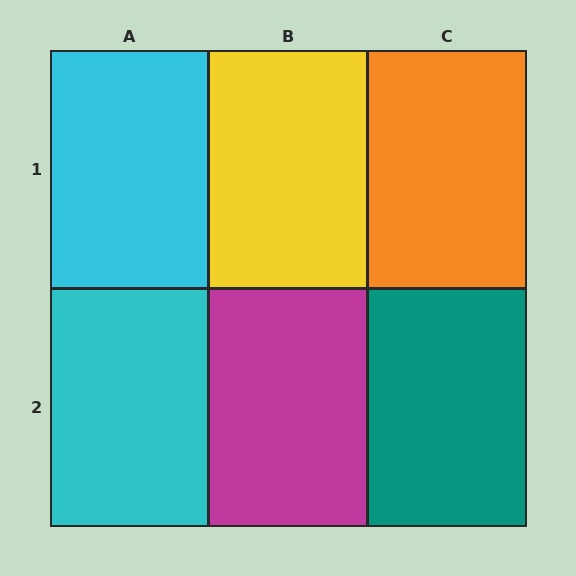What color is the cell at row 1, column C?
Orange.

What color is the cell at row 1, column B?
Yellow.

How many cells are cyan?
2 cells are cyan.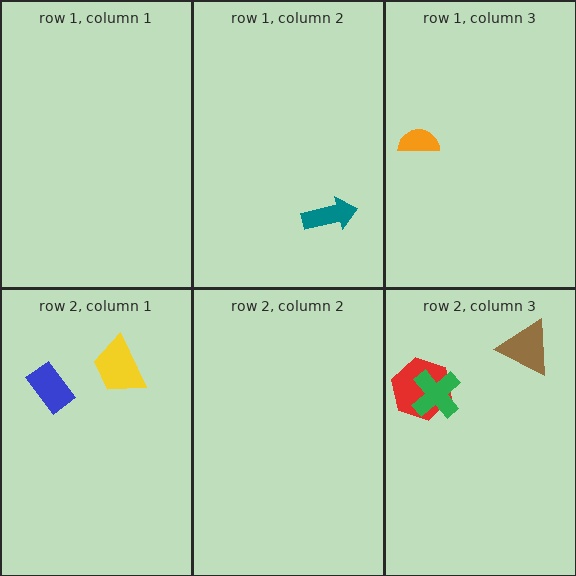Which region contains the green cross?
The row 2, column 3 region.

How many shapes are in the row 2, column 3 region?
3.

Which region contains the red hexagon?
The row 2, column 3 region.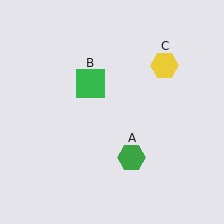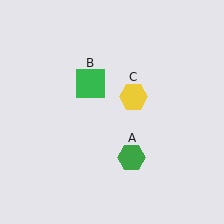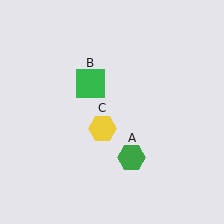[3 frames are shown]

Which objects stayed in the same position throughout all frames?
Green hexagon (object A) and green square (object B) remained stationary.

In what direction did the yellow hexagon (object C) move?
The yellow hexagon (object C) moved down and to the left.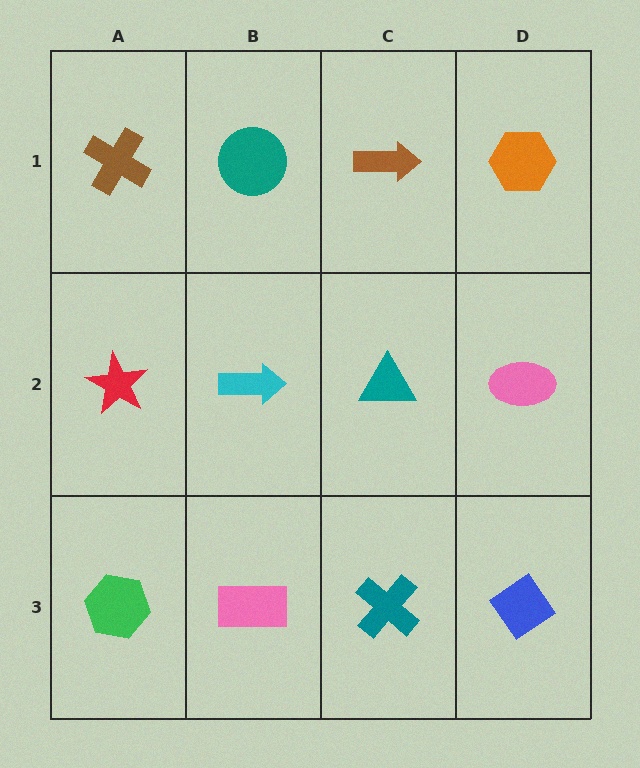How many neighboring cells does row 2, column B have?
4.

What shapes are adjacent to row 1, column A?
A red star (row 2, column A), a teal circle (row 1, column B).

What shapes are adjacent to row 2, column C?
A brown arrow (row 1, column C), a teal cross (row 3, column C), a cyan arrow (row 2, column B), a pink ellipse (row 2, column D).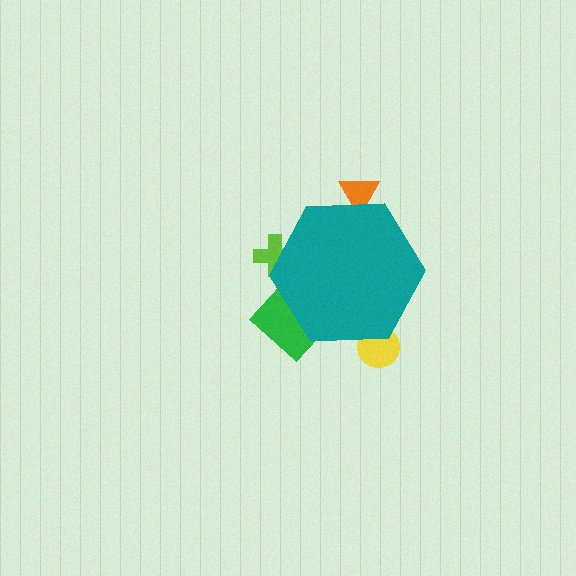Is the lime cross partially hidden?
Yes, the lime cross is partially hidden behind the teal hexagon.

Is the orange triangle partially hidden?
Yes, the orange triangle is partially hidden behind the teal hexagon.